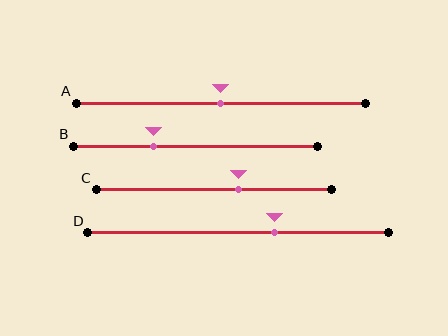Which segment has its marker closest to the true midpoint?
Segment A has its marker closest to the true midpoint.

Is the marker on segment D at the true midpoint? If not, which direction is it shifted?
No, the marker on segment D is shifted to the right by about 12% of the segment length.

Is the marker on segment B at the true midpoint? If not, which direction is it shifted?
No, the marker on segment B is shifted to the left by about 17% of the segment length.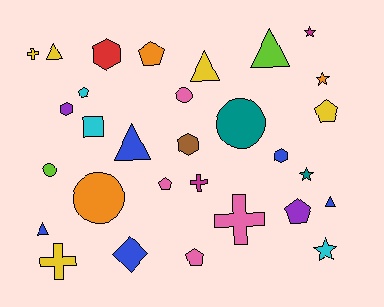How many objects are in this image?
There are 30 objects.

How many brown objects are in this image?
There is 1 brown object.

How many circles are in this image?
There are 4 circles.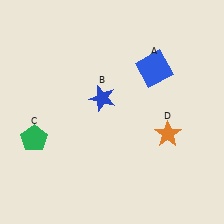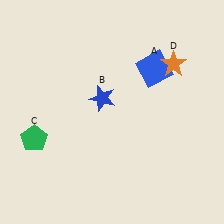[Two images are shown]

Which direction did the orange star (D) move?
The orange star (D) moved up.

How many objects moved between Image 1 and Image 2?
1 object moved between the two images.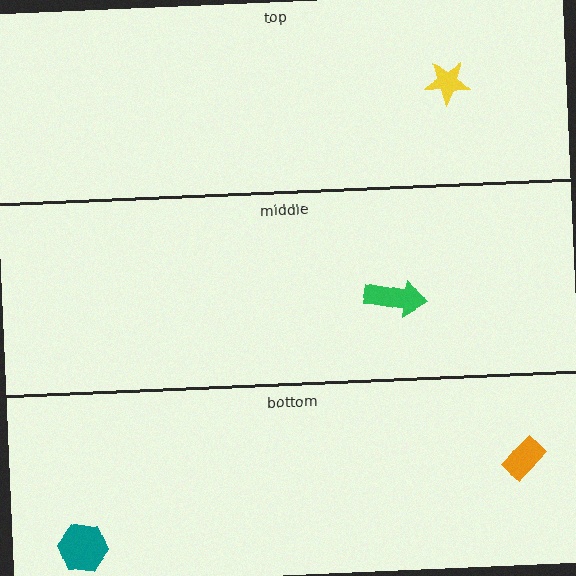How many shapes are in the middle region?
1.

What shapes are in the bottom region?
The teal hexagon, the orange rectangle.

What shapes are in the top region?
The yellow star.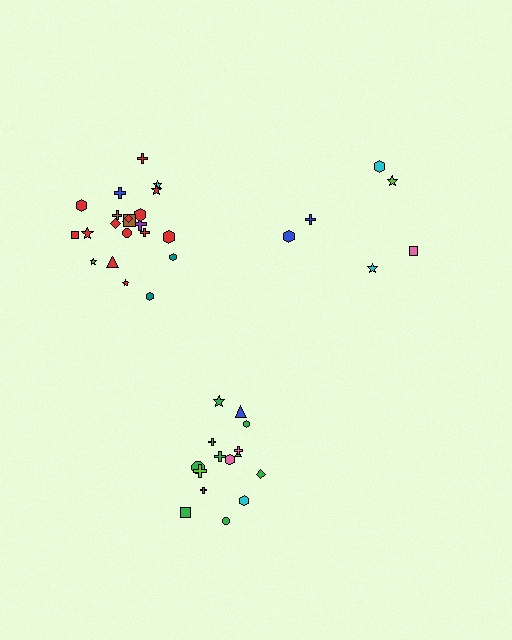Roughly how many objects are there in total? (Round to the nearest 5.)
Roughly 45 objects in total.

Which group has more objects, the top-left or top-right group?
The top-left group.